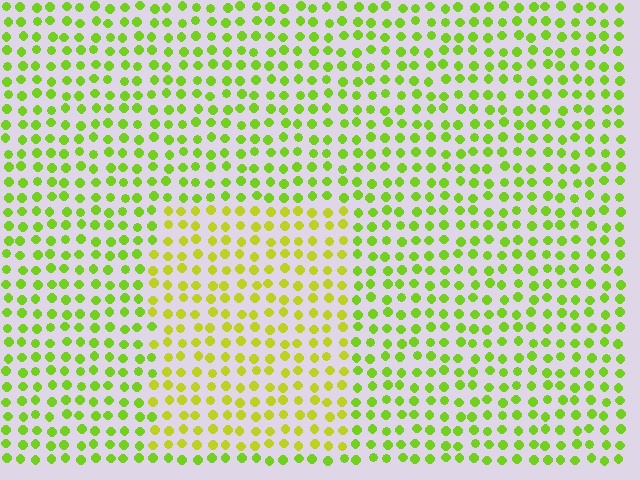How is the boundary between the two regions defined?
The boundary is defined purely by a slight shift in hue (about 26 degrees). Spacing, size, and orientation are identical on both sides.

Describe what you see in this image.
The image is filled with small lime elements in a uniform arrangement. A rectangle-shaped region is visible where the elements are tinted to a slightly different hue, forming a subtle color boundary.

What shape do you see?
I see a rectangle.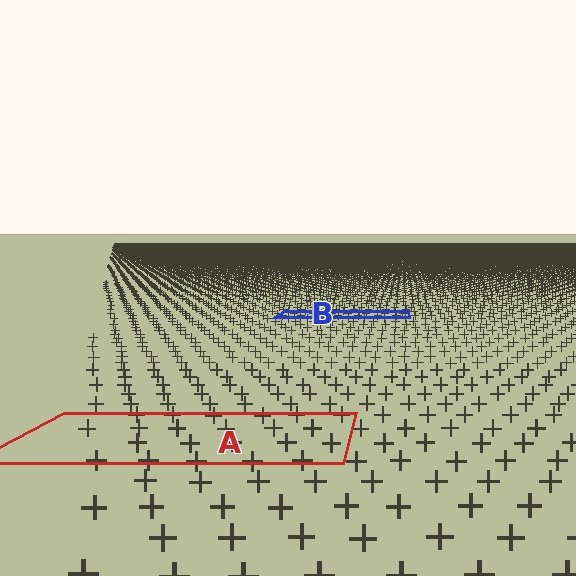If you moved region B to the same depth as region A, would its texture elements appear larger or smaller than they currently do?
They would appear larger. At a closer depth, the same texture elements are projected at a bigger on-screen size.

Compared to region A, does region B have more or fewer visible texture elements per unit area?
Region B has more texture elements per unit area — they are packed more densely because it is farther away.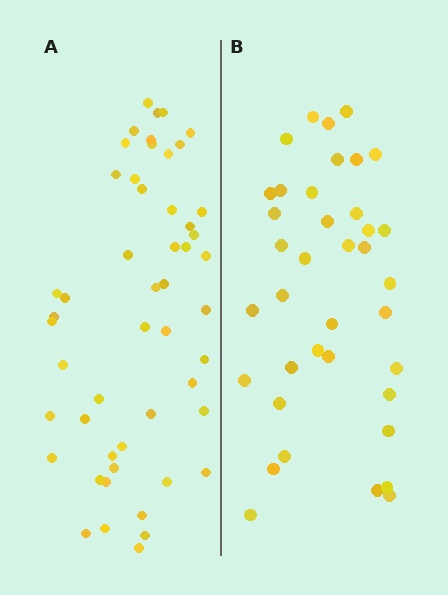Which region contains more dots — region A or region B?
Region A (the left region) has more dots.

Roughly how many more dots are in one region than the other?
Region A has approximately 15 more dots than region B.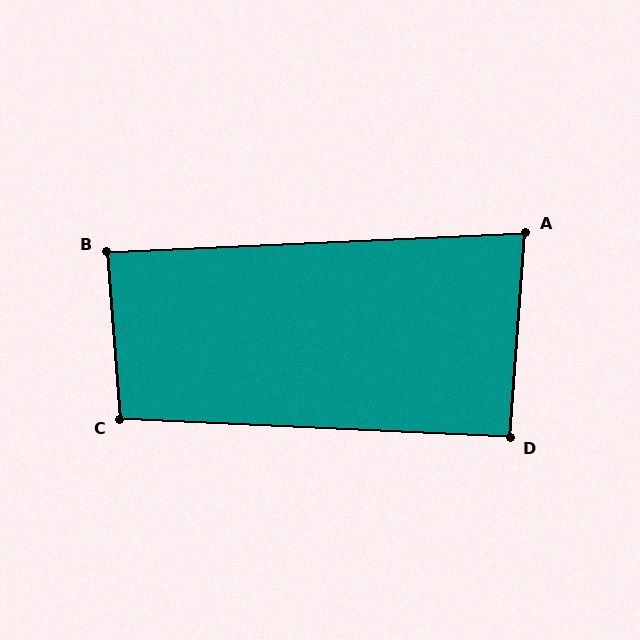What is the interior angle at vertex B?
Approximately 88 degrees (approximately right).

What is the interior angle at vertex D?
Approximately 92 degrees (approximately right).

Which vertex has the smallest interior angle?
A, at approximately 83 degrees.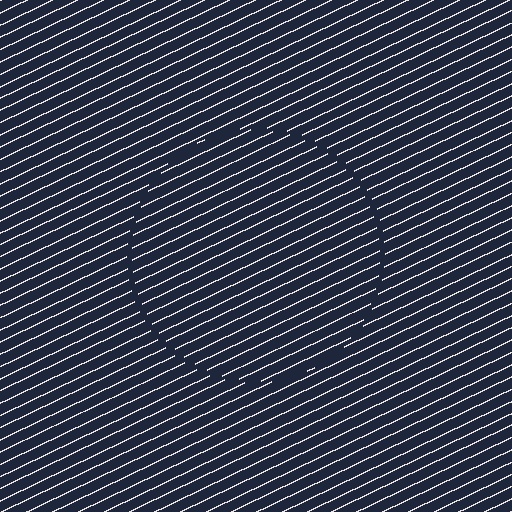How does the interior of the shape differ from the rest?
The interior of the shape contains the same grating, shifted by half a period — the contour is defined by the phase discontinuity where line-ends from the inner and outer gratings abut.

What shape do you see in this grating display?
An illusory circle. The interior of the shape contains the same grating, shifted by half a period — the contour is defined by the phase discontinuity where line-ends from the inner and outer gratings abut.